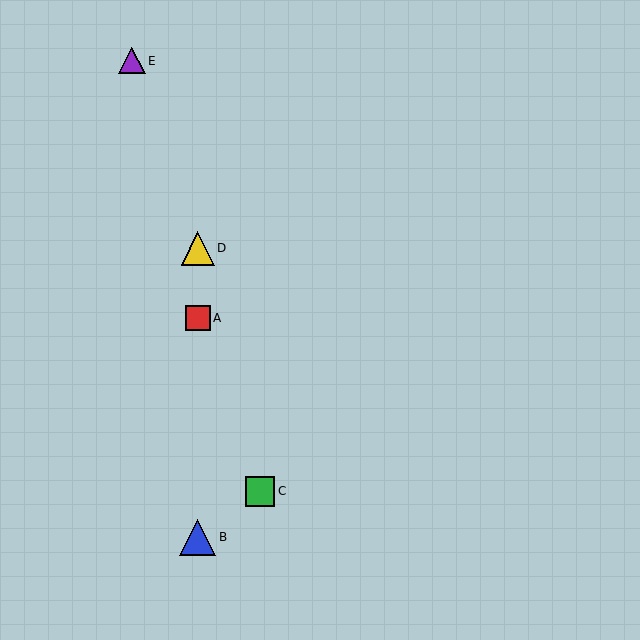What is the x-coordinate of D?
Object D is at x≈198.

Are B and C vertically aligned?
No, B is at x≈198 and C is at x≈260.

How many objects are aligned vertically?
3 objects (A, B, D) are aligned vertically.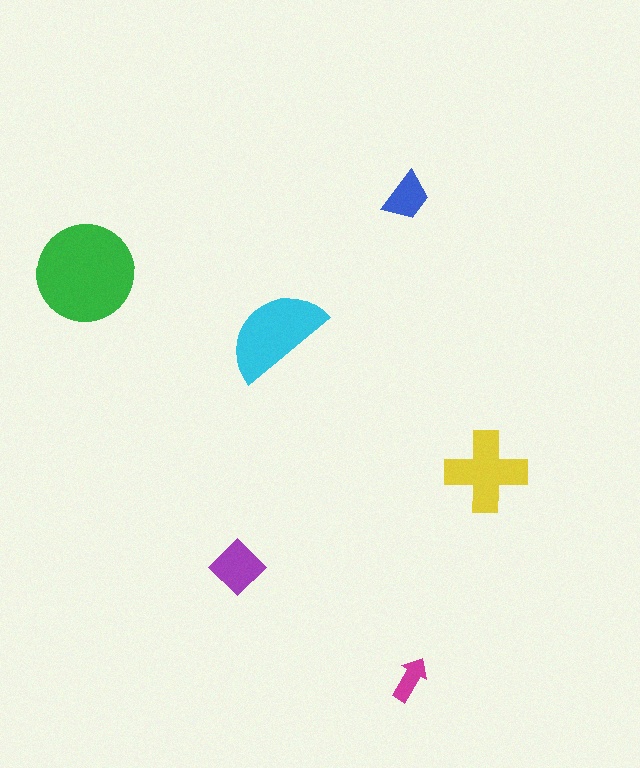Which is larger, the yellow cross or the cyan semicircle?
The cyan semicircle.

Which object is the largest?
The green circle.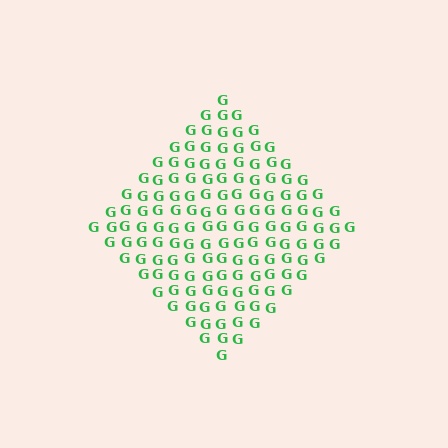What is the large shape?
The large shape is a diamond.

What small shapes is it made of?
It is made of small letter G's.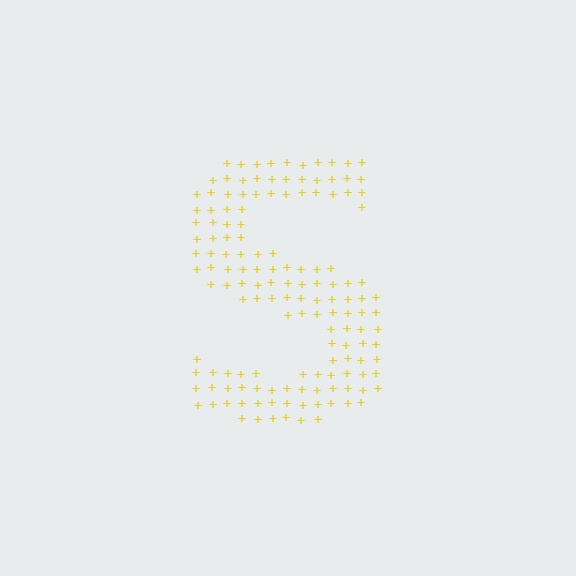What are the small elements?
The small elements are plus signs.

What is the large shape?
The large shape is the letter S.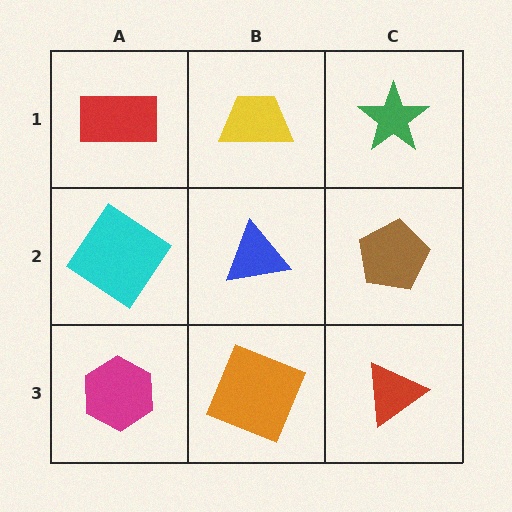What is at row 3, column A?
A magenta hexagon.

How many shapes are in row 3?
3 shapes.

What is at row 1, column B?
A yellow trapezoid.